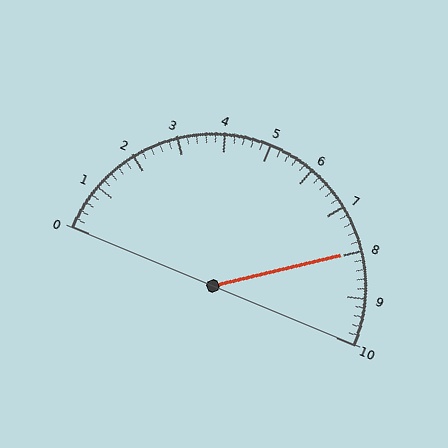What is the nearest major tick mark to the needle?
The nearest major tick mark is 8.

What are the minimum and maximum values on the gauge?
The gauge ranges from 0 to 10.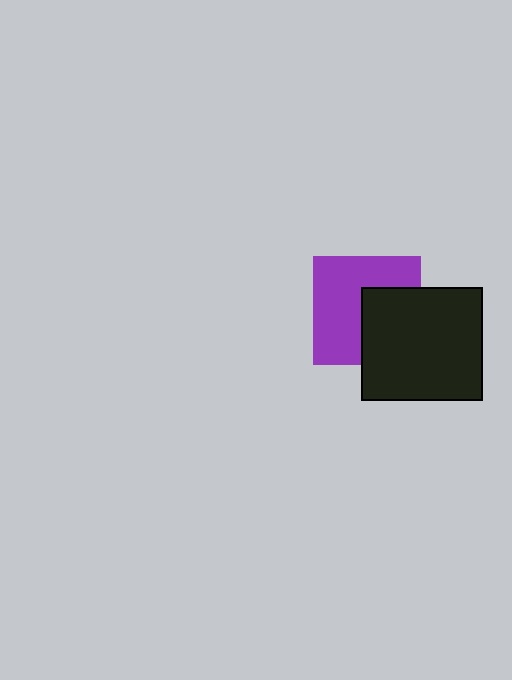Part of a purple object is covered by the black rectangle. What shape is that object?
It is a square.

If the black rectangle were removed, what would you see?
You would see the complete purple square.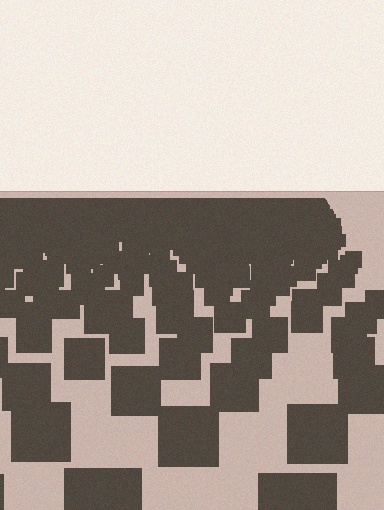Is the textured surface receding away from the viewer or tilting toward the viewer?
The surface is receding away from the viewer. Texture elements get smaller and denser toward the top.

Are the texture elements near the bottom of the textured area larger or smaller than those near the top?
Larger. Near the bottom, elements are closer to the viewer and appear at a bigger on-screen size.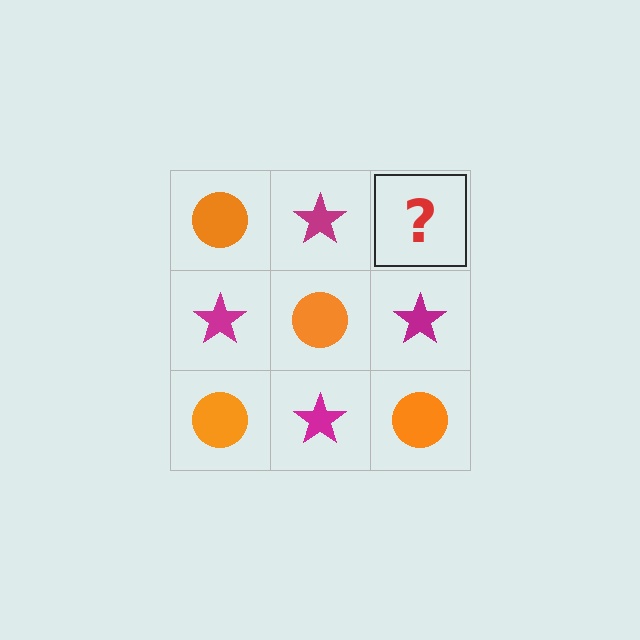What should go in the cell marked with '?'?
The missing cell should contain an orange circle.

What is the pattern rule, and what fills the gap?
The rule is that it alternates orange circle and magenta star in a checkerboard pattern. The gap should be filled with an orange circle.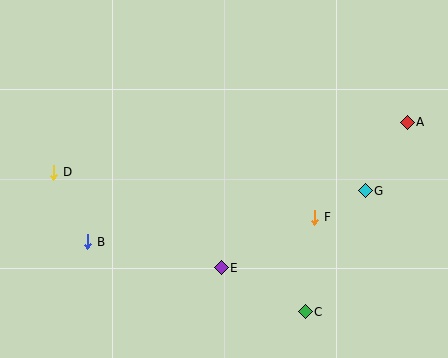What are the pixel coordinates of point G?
Point G is at (365, 191).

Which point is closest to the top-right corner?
Point A is closest to the top-right corner.